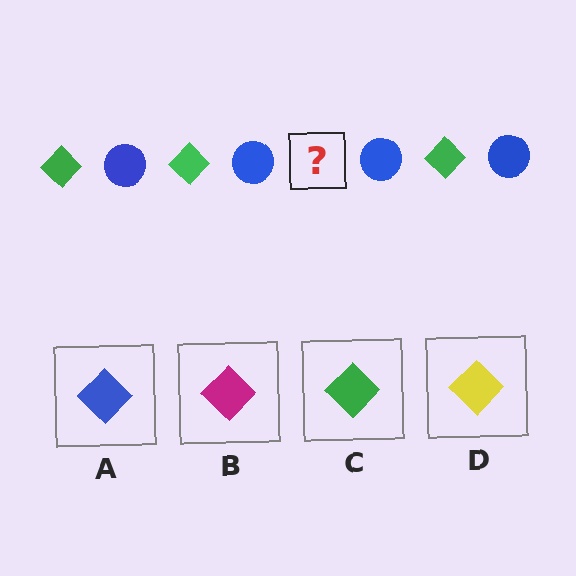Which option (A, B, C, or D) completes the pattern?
C.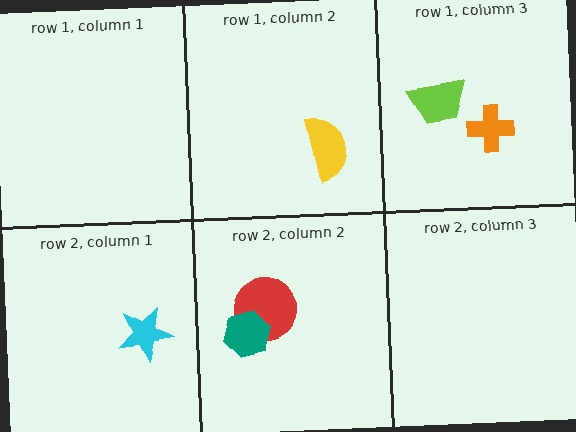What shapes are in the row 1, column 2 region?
The yellow semicircle.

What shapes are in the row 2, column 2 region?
The red circle, the teal hexagon.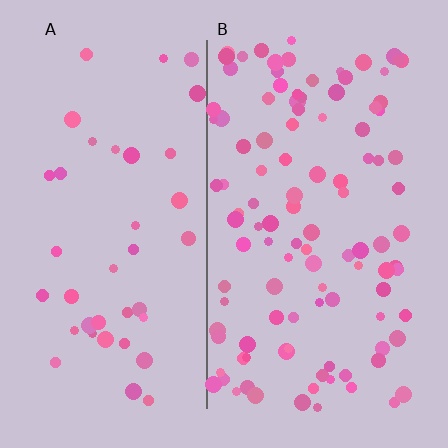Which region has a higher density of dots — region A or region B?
B (the right).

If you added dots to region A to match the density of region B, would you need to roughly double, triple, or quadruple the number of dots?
Approximately triple.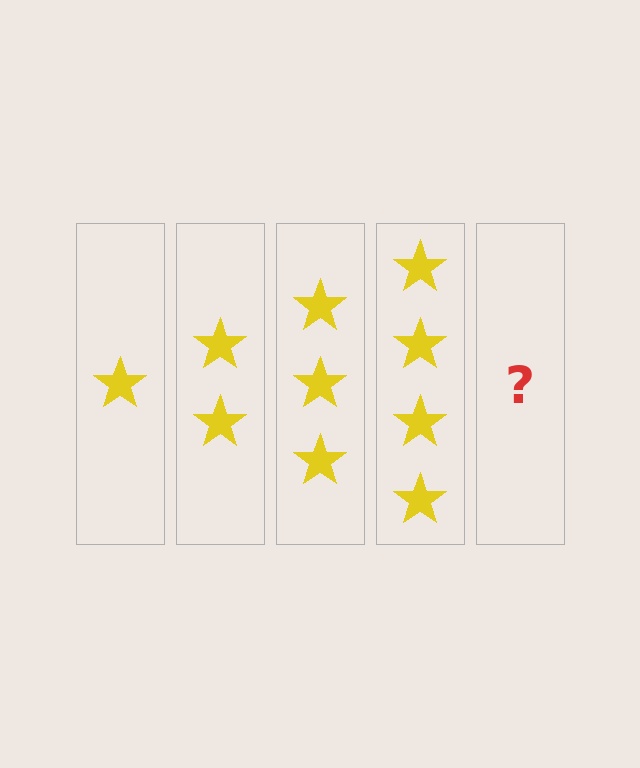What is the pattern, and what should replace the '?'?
The pattern is that each step adds one more star. The '?' should be 5 stars.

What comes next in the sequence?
The next element should be 5 stars.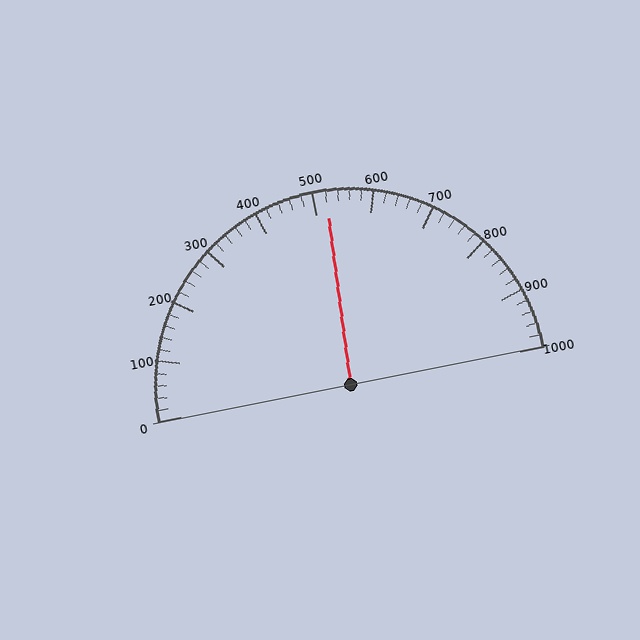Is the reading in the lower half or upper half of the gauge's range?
The reading is in the upper half of the range (0 to 1000).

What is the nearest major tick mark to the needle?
The nearest major tick mark is 500.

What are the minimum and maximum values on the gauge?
The gauge ranges from 0 to 1000.